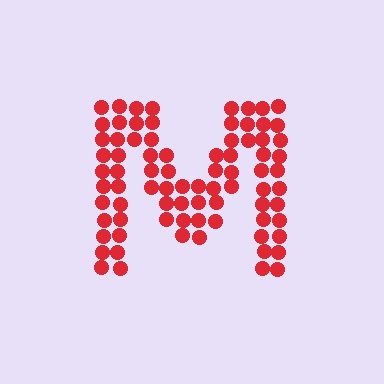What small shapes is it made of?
It is made of small circles.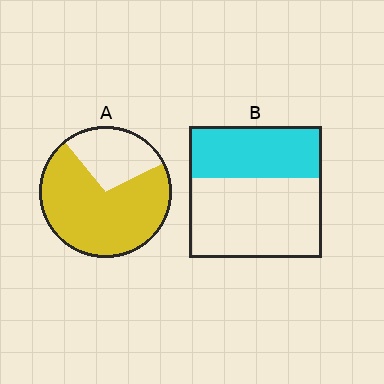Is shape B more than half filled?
No.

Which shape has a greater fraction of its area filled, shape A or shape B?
Shape A.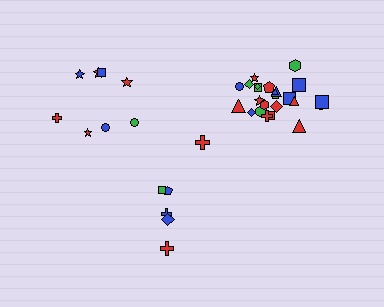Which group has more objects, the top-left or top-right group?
The top-right group.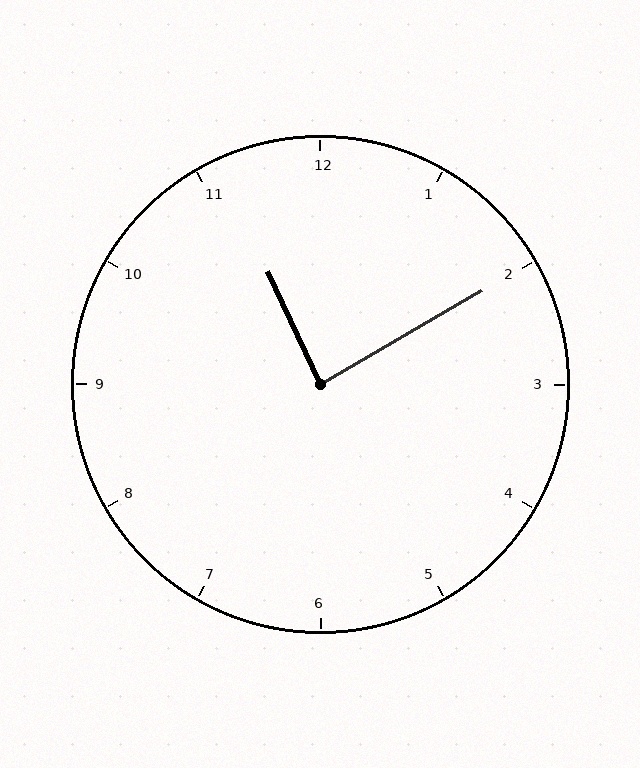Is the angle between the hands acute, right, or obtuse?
It is right.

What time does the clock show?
11:10.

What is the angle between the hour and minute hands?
Approximately 85 degrees.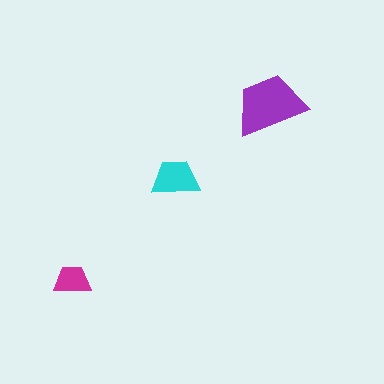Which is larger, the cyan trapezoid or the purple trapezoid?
The purple one.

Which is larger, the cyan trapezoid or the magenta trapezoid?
The cyan one.